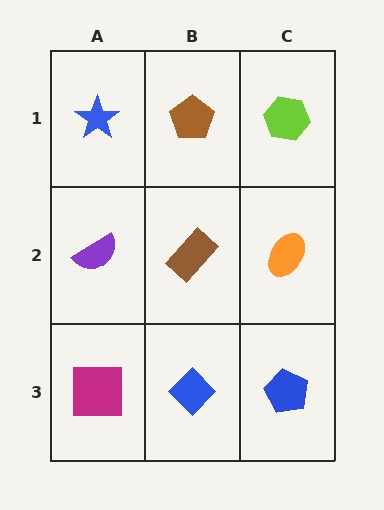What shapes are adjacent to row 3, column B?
A brown rectangle (row 2, column B), a magenta square (row 3, column A), a blue pentagon (row 3, column C).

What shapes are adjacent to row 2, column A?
A blue star (row 1, column A), a magenta square (row 3, column A), a brown rectangle (row 2, column B).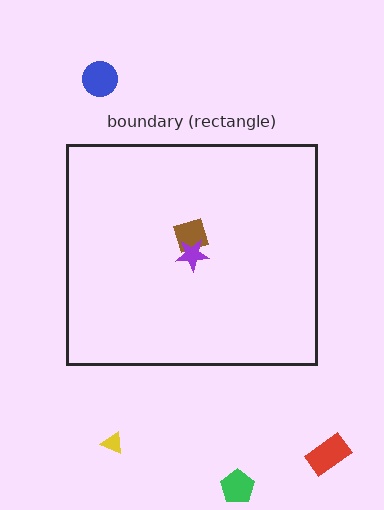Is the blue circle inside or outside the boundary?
Outside.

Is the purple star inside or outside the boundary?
Inside.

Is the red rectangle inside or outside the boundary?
Outside.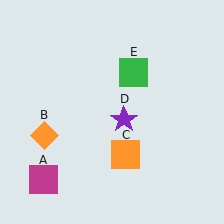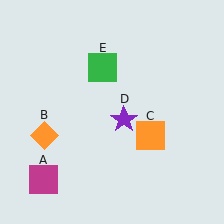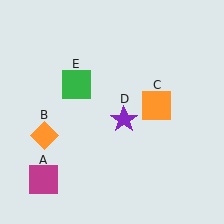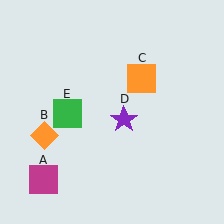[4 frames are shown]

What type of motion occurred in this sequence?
The orange square (object C), green square (object E) rotated counterclockwise around the center of the scene.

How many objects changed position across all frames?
2 objects changed position: orange square (object C), green square (object E).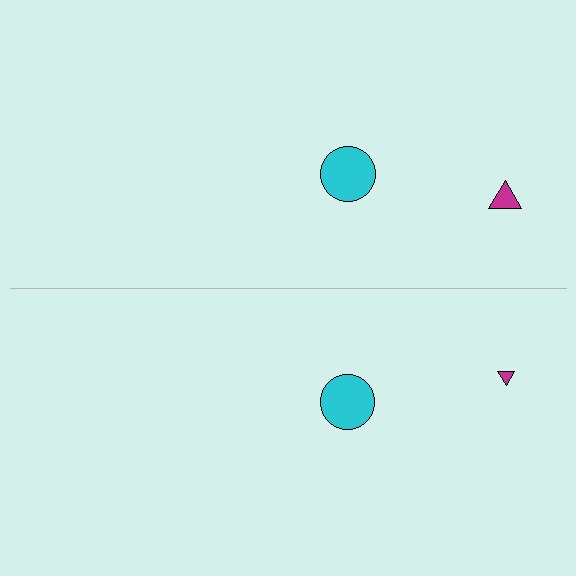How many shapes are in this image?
There are 4 shapes in this image.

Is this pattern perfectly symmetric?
No, the pattern is not perfectly symmetric. The magenta triangle on the bottom side has a different size than its mirror counterpart.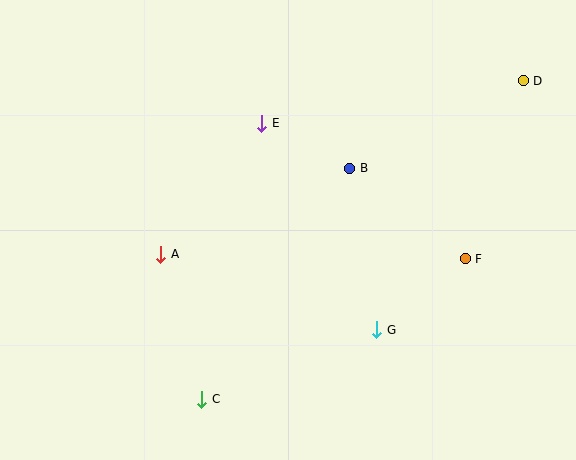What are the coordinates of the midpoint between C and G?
The midpoint between C and G is at (289, 365).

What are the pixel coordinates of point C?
Point C is at (202, 399).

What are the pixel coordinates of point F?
Point F is at (465, 259).